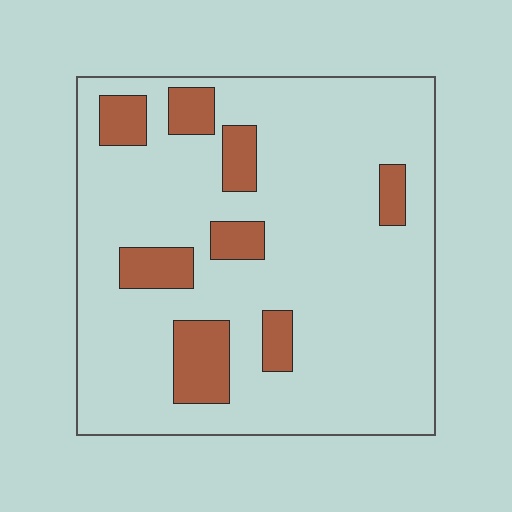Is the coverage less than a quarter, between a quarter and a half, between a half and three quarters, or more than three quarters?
Less than a quarter.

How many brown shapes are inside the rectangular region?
8.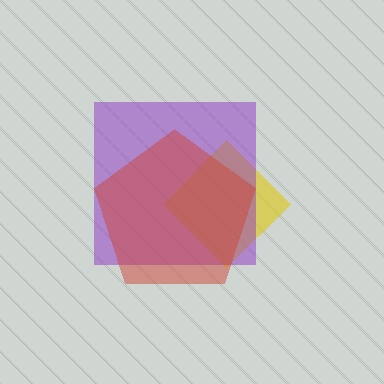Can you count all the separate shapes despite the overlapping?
Yes, there are 3 separate shapes.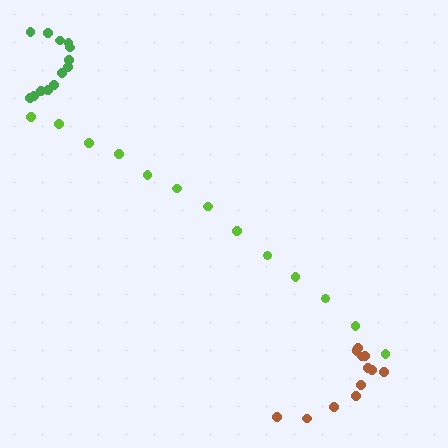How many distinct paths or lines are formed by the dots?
There are 3 distinct paths.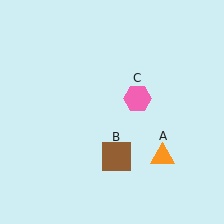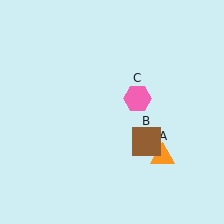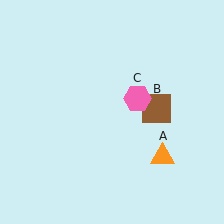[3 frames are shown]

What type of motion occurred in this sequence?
The brown square (object B) rotated counterclockwise around the center of the scene.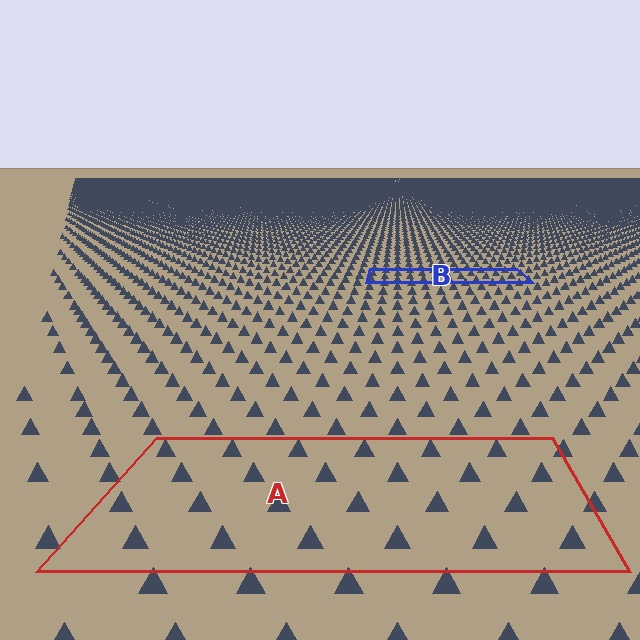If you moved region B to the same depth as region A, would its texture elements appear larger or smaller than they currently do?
They would appear larger. At a closer depth, the same texture elements are projected at a bigger on-screen size.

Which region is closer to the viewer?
Region A is closer. The texture elements there are larger and more spread out.